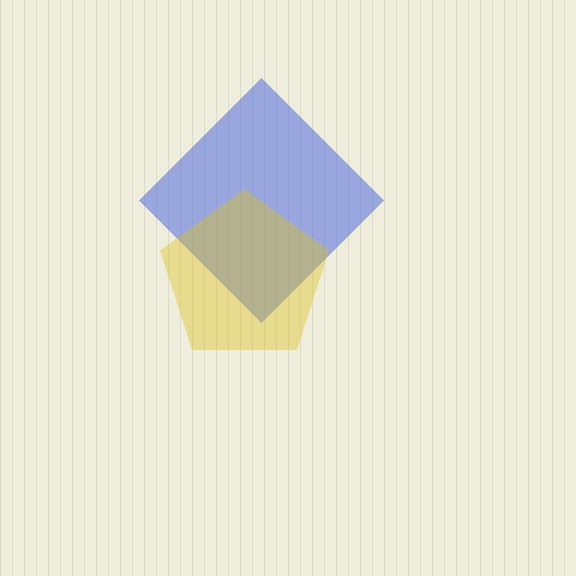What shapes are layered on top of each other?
The layered shapes are: a blue diamond, a yellow pentagon.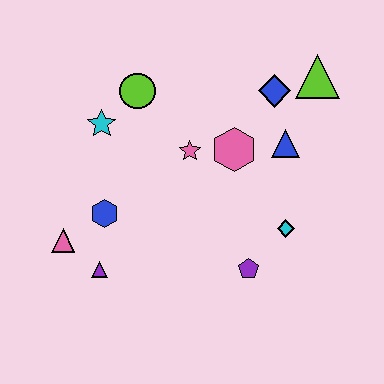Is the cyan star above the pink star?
Yes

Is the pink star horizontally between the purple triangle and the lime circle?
No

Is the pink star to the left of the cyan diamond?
Yes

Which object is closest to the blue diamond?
The lime triangle is closest to the blue diamond.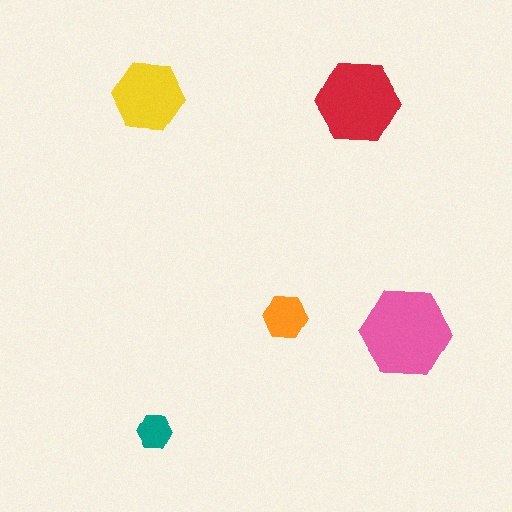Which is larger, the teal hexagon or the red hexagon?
The red one.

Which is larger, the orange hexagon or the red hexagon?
The red one.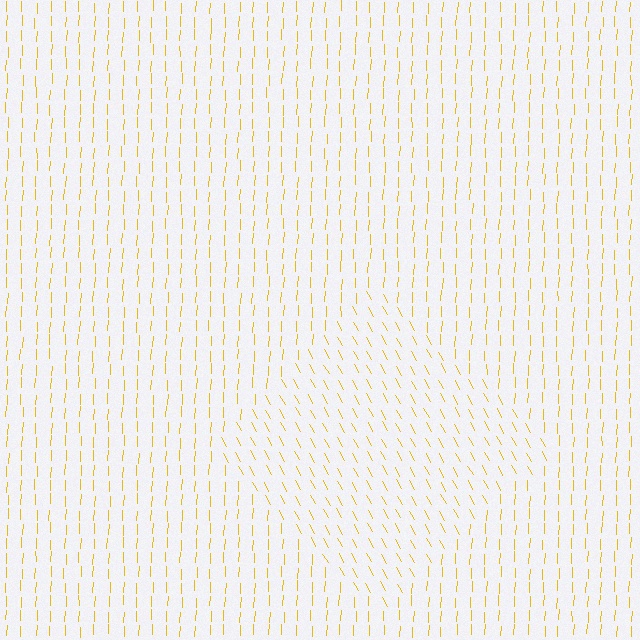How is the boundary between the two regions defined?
The boundary is defined purely by a change in line orientation (approximately 31 degrees difference). All lines are the same color and thickness.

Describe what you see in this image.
The image is filled with small yellow line segments. A diamond region in the image has lines oriented differently from the surrounding lines, creating a visible texture boundary.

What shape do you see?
I see a diamond.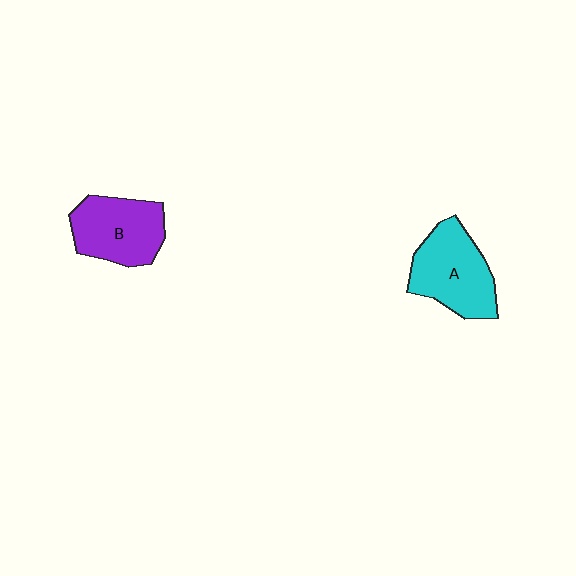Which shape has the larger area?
Shape A (cyan).